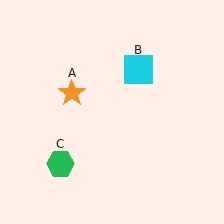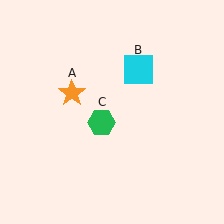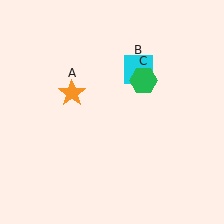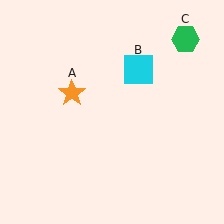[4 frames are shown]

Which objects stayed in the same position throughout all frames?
Orange star (object A) and cyan square (object B) remained stationary.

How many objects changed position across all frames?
1 object changed position: green hexagon (object C).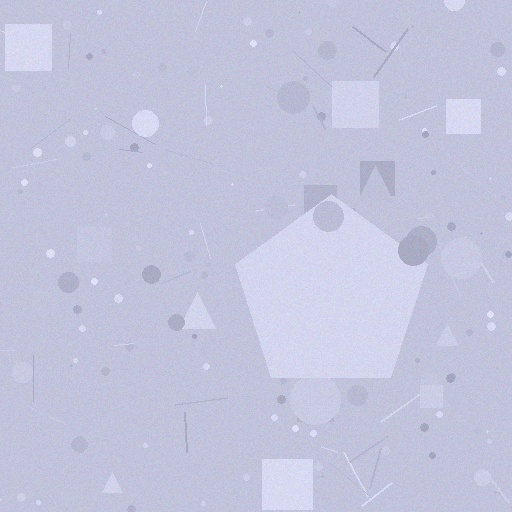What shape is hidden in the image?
A pentagon is hidden in the image.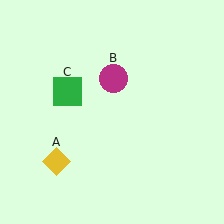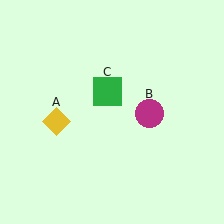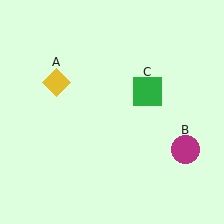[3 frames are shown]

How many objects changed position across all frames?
3 objects changed position: yellow diamond (object A), magenta circle (object B), green square (object C).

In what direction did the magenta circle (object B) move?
The magenta circle (object B) moved down and to the right.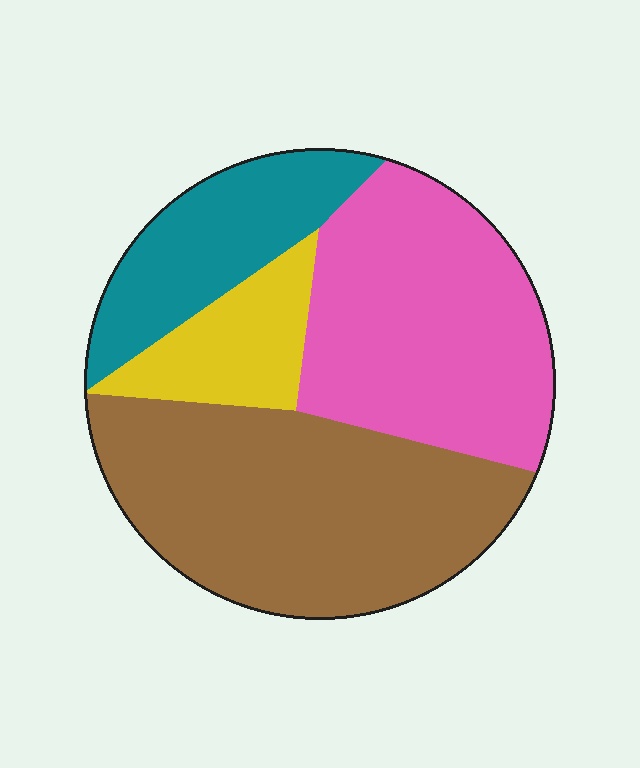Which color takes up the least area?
Yellow, at roughly 10%.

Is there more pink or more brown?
Brown.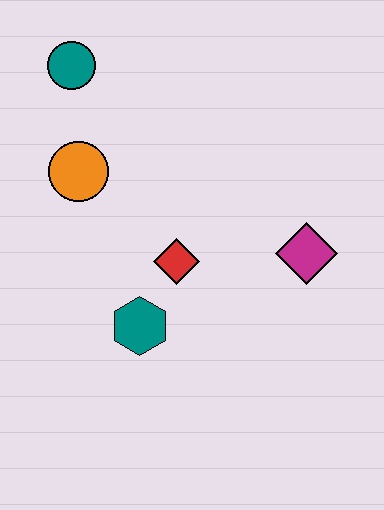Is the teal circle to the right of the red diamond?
No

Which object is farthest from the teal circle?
The magenta diamond is farthest from the teal circle.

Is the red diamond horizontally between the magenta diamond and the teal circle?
Yes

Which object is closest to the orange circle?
The teal circle is closest to the orange circle.